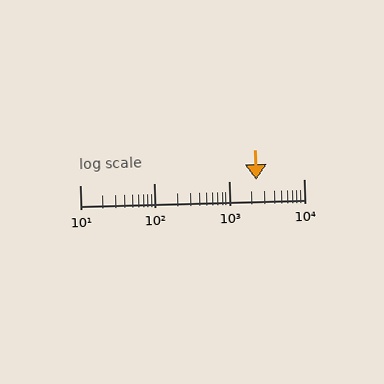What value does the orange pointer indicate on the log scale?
The pointer indicates approximately 2300.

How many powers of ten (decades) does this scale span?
The scale spans 3 decades, from 10 to 10000.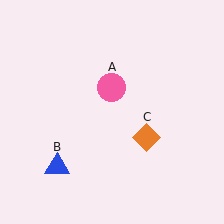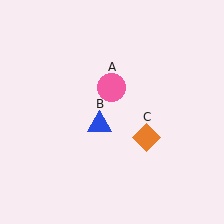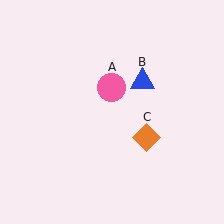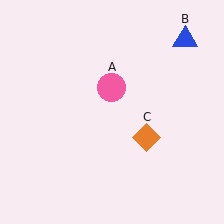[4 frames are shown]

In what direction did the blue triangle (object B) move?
The blue triangle (object B) moved up and to the right.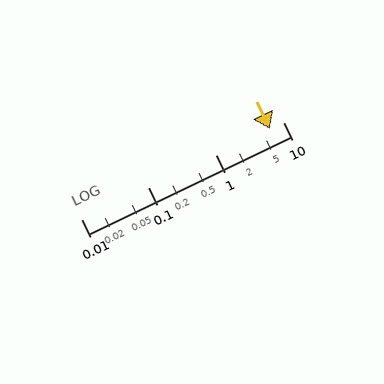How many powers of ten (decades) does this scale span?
The scale spans 3 decades, from 0.01 to 10.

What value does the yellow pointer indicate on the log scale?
The pointer indicates approximately 6.4.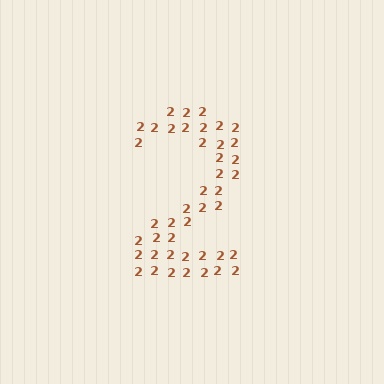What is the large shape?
The large shape is the digit 2.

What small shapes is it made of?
It is made of small digit 2's.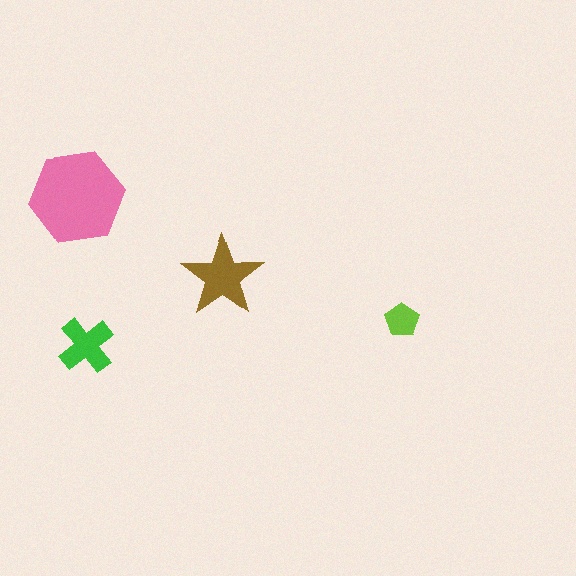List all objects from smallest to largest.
The lime pentagon, the green cross, the brown star, the pink hexagon.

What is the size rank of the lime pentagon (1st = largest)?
4th.